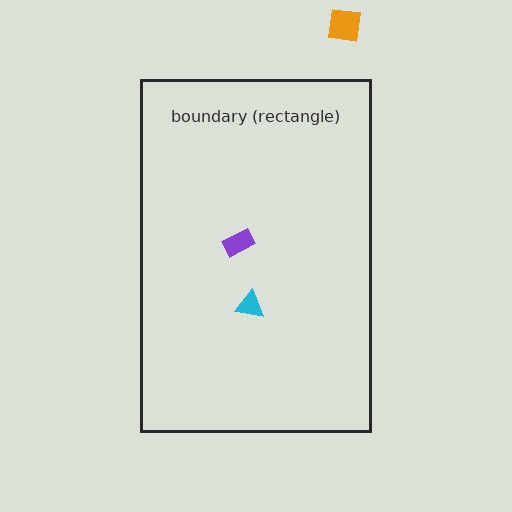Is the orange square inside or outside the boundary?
Outside.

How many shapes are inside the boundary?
2 inside, 1 outside.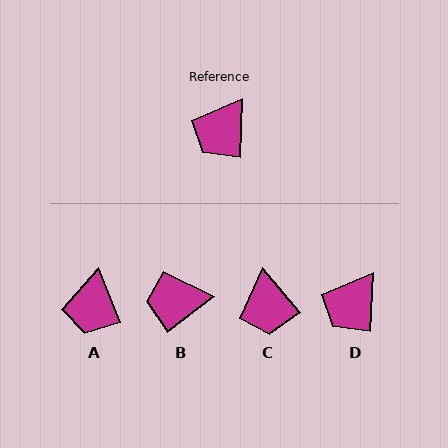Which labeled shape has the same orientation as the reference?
D.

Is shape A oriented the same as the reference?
No, it is off by about 24 degrees.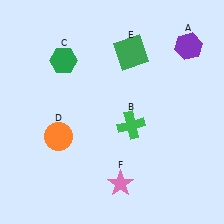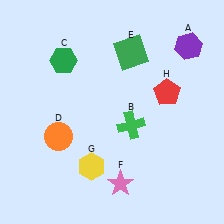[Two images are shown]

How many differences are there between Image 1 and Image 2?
There are 2 differences between the two images.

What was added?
A yellow hexagon (G), a red pentagon (H) were added in Image 2.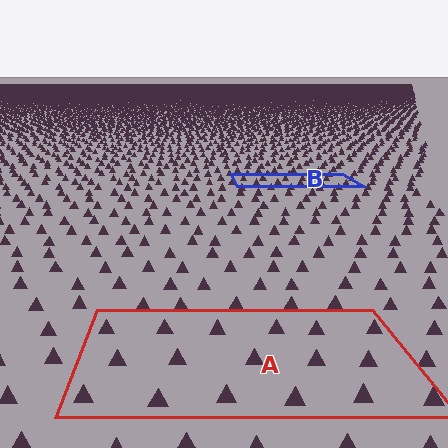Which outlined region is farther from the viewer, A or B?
Region B is farther from the viewer — the texture elements inside it appear smaller and more densely packed.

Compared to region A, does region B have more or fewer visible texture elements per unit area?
Region B has more texture elements per unit area — they are packed more densely because it is farther away.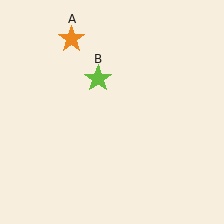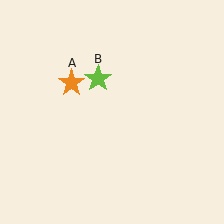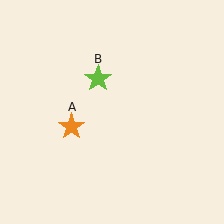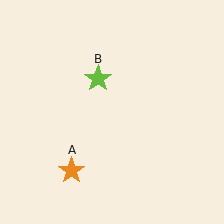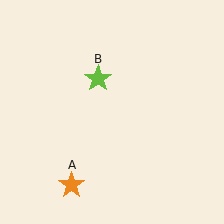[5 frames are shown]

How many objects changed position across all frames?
1 object changed position: orange star (object A).